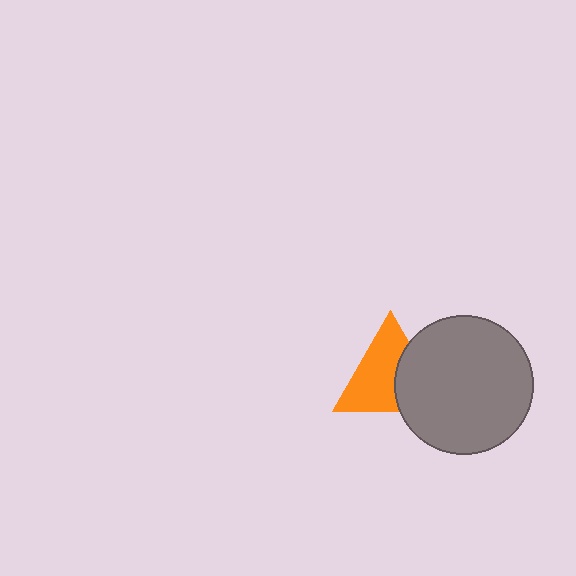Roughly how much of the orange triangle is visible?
About half of it is visible (roughly 63%).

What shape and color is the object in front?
The object in front is a gray circle.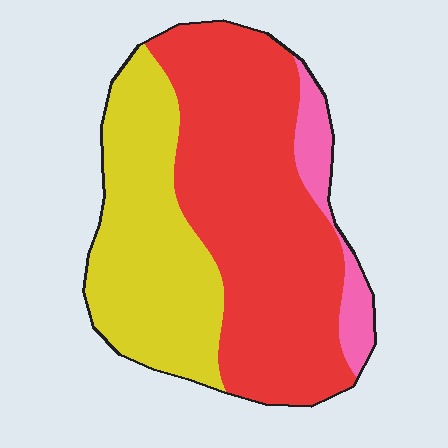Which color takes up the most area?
Red, at roughly 55%.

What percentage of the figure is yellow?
Yellow takes up about one third (1/3) of the figure.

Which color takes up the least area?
Pink, at roughly 10%.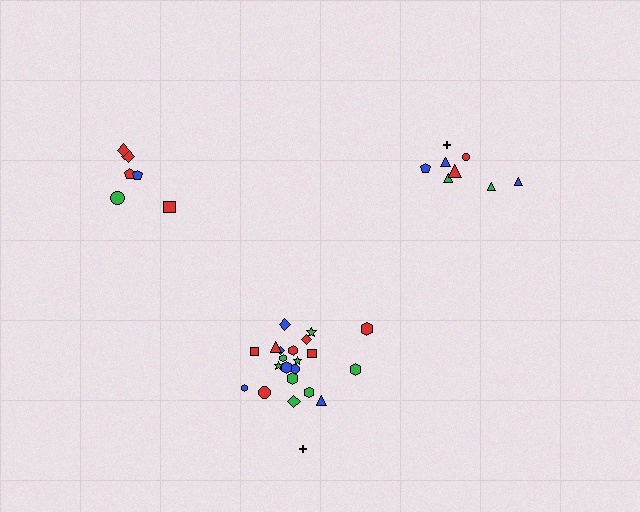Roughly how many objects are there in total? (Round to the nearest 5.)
Roughly 35 objects in total.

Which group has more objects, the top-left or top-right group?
The top-right group.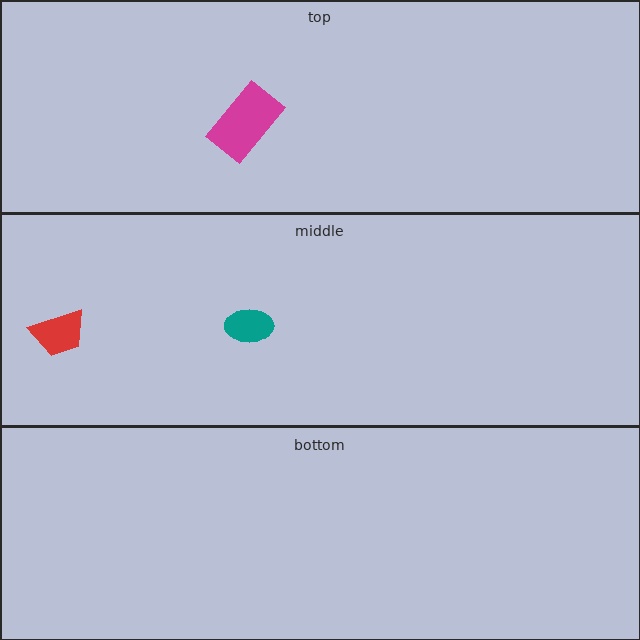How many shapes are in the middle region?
2.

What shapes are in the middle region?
The teal ellipse, the red trapezoid.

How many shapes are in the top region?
1.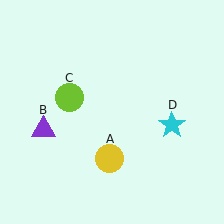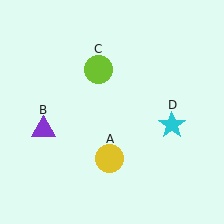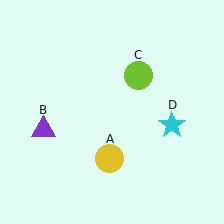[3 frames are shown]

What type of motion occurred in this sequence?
The lime circle (object C) rotated clockwise around the center of the scene.